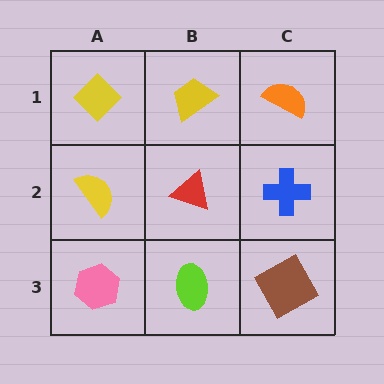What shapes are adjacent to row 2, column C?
An orange semicircle (row 1, column C), a brown square (row 3, column C), a red triangle (row 2, column B).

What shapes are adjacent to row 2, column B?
A yellow trapezoid (row 1, column B), a lime ellipse (row 3, column B), a yellow semicircle (row 2, column A), a blue cross (row 2, column C).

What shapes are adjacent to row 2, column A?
A yellow diamond (row 1, column A), a pink hexagon (row 3, column A), a red triangle (row 2, column B).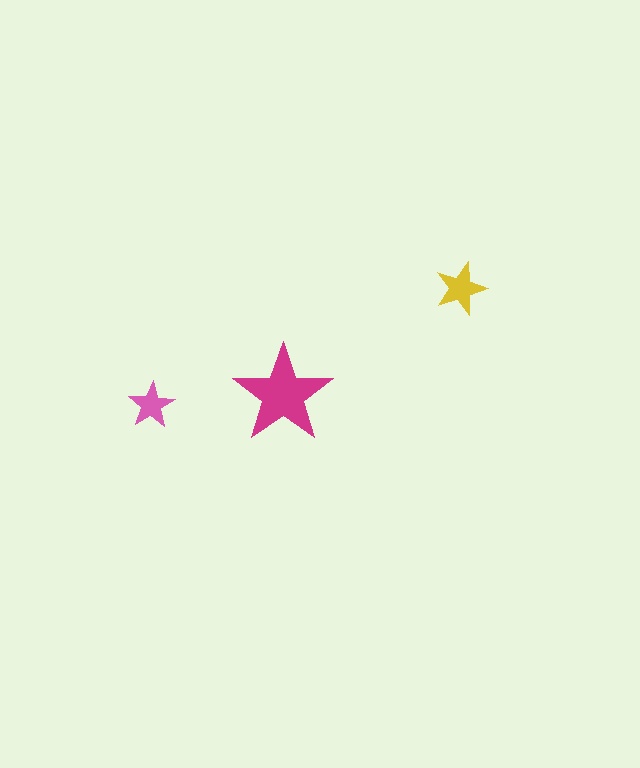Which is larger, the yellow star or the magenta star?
The magenta one.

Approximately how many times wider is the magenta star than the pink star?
About 2 times wider.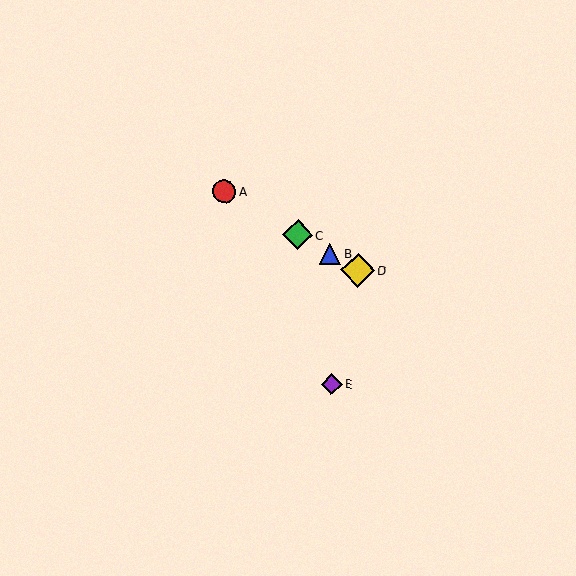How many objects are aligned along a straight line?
4 objects (A, B, C, D) are aligned along a straight line.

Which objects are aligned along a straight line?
Objects A, B, C, D are aligned along a straight line.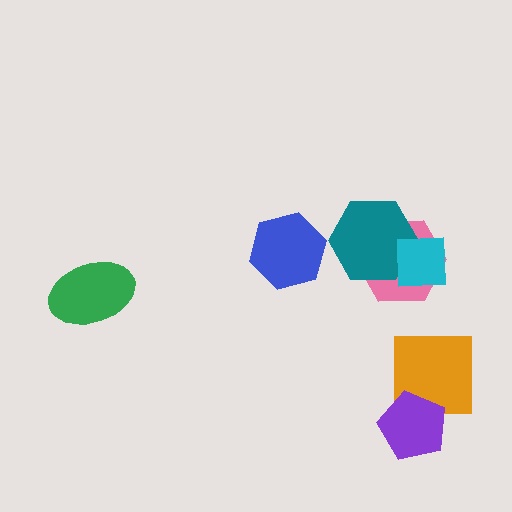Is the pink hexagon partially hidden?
Yes, it is partially covered by another shape.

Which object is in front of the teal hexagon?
The cyan square is in front of the teal hexagon.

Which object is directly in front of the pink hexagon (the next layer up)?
The teal hexagon is directly in front of the pink hexagon.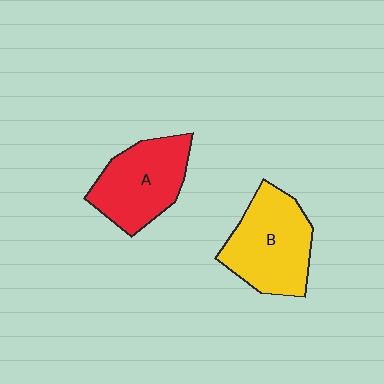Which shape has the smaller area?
Shape A (red).